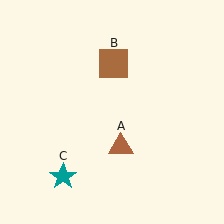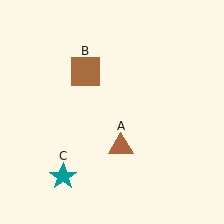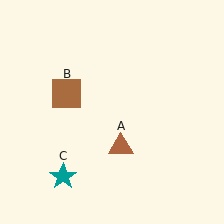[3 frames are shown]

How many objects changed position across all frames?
1 object changed position: brown square (object B).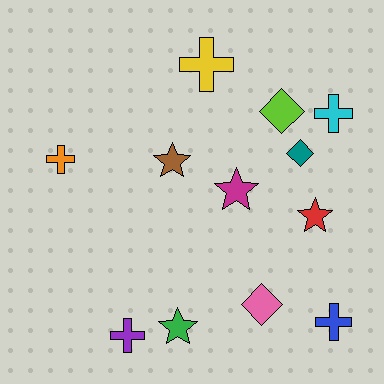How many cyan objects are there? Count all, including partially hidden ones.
There is 1 cyan object.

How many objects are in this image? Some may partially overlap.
There are 12 objects.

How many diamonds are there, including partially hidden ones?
There are 3 diamonds.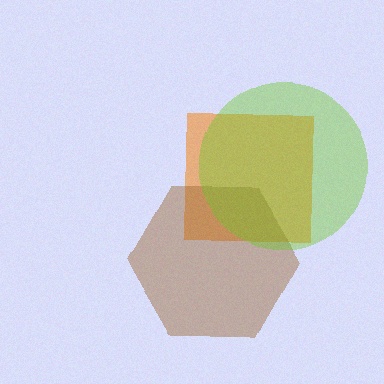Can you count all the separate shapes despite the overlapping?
Yes, there are 3 separate shapes.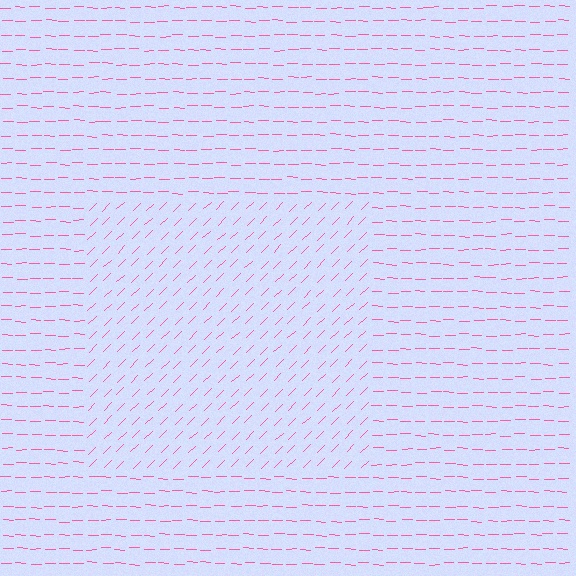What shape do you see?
I see a rectangle.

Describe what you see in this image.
The image is filled with small pink line segments. A rectangle region in the image has lines oriented differently from the surrounding lines, creating a visible texture boundary.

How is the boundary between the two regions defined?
The boundary is defined purely by a change in line orientation (approximately 45 degrees difference). All lines are the same color and thickness.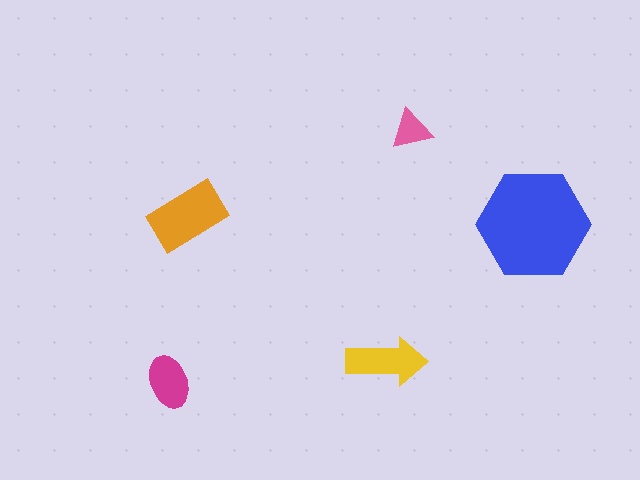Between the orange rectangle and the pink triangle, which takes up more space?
The orange rectangle.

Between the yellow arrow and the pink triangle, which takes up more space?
The yellow arrow.